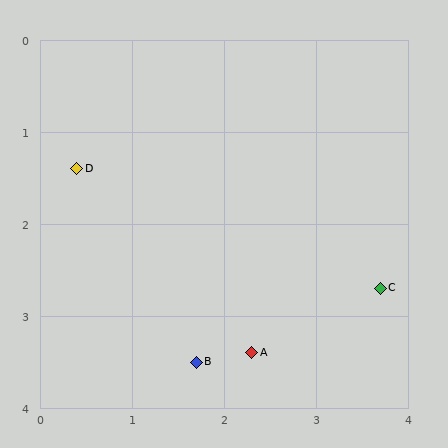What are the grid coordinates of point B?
Point B is at approximately (1.7, 3.5).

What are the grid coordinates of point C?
Point C is at approximately (3.7, 2.7).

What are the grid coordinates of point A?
Point A is at approximately (2.3, 3.4).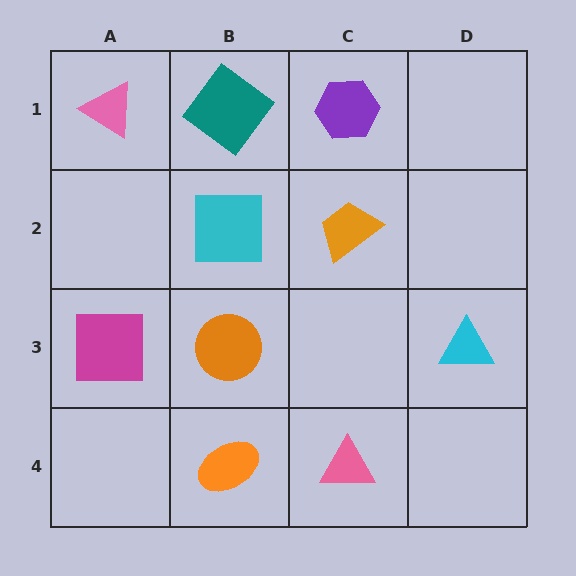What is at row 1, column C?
A purple hexagon.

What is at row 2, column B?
A cyan square.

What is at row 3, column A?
A magenta square.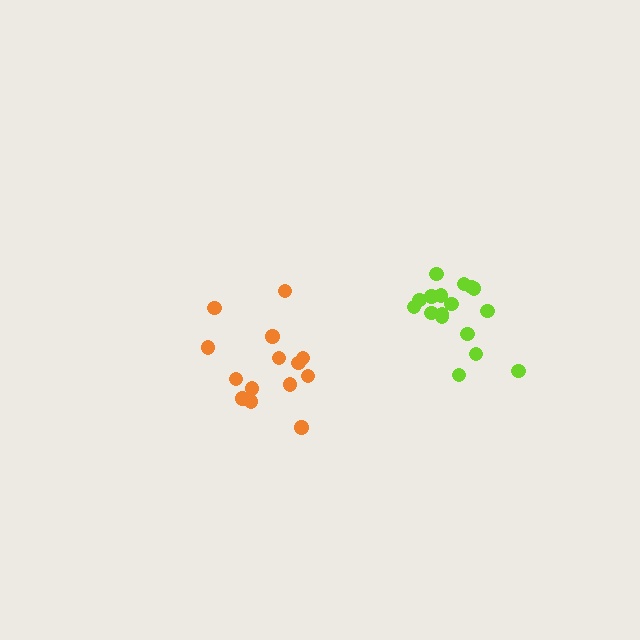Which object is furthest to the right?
The lime cluster is rightmost.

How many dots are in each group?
Group 1: 17 dots, Group 2: 14 dots (31 total).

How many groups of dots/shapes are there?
There are 2 groups.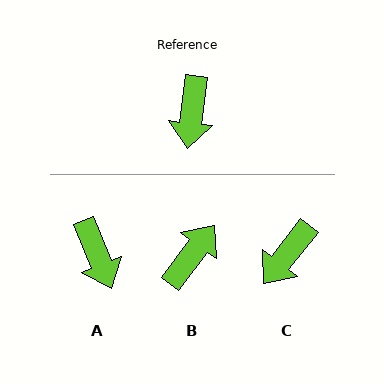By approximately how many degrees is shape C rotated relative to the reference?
Approximately 32 degrees clockwise.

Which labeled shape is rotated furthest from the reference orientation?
B, about 150 degrees away.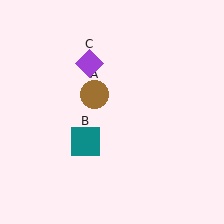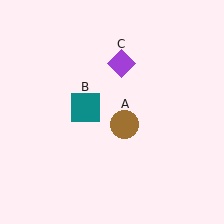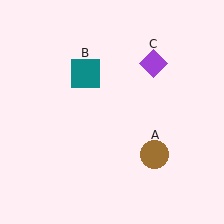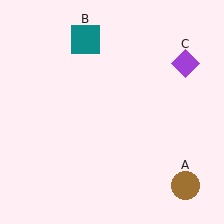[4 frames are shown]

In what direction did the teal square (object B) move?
The teal square (object B) moved up.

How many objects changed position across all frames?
3 objects changed position: brown circle (object A), teal square (object B), purple diamond (object C).